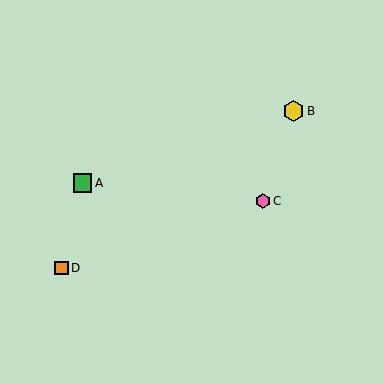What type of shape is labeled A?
Shape A is a green square.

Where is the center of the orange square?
The center of the orange square is at (61, 268).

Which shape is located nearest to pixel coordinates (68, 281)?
The orange square (labeled D) at (61, 268) is nearest to that location.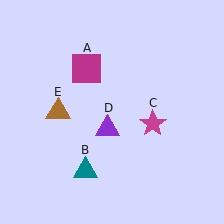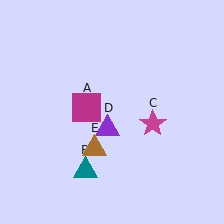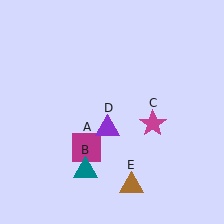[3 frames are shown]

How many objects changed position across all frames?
2 objects changed position: magenta square (object A), brown triangle (object E).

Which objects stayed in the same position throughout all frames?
Teal triangle (object B) and magenta star (object C) and purple triangle (object D) remained stationary.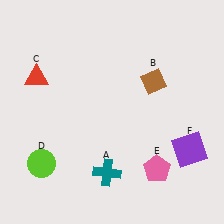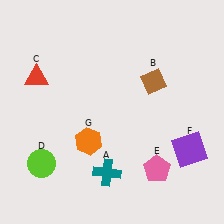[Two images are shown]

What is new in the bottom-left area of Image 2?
An orange hexagon (G) was added in the bottom-left area of Image 2.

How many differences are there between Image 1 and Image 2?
There is 1 difference between the two images.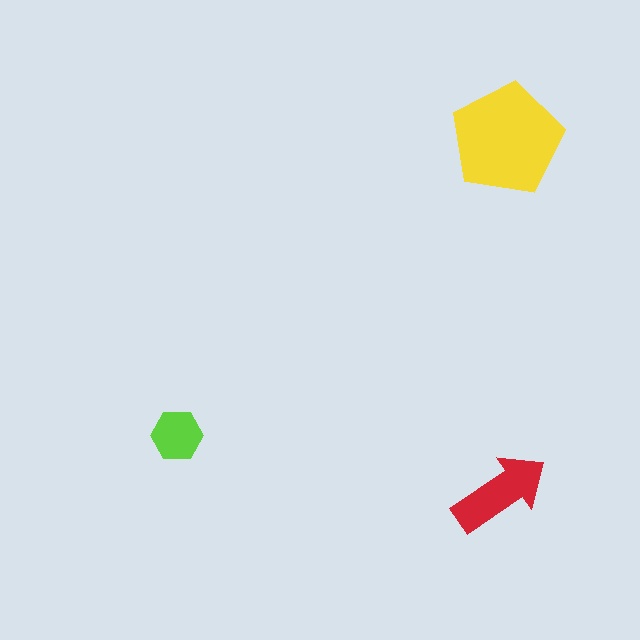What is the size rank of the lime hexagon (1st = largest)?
3rd.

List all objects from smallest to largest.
The lime hexagon, the red arrow, the yellow pentagon.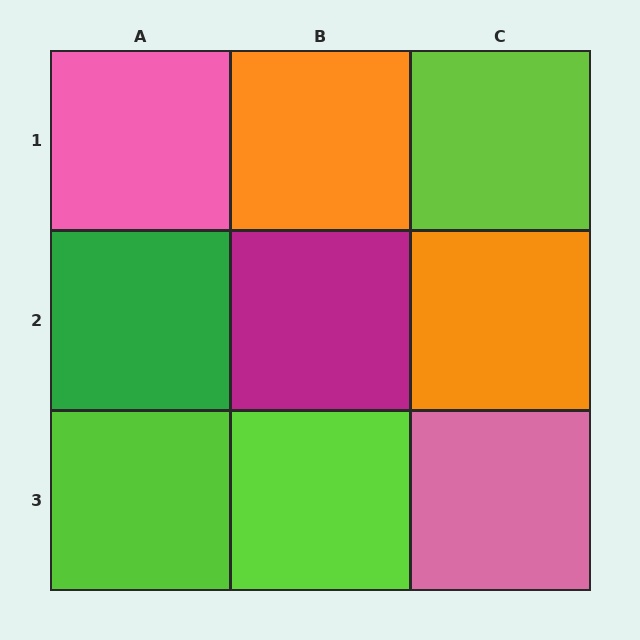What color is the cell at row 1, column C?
Lime.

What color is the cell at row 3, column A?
Lime.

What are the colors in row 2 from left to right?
Green, magenta, orange.